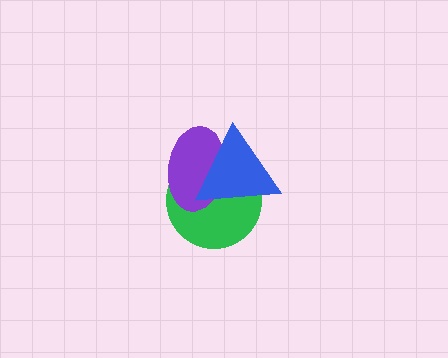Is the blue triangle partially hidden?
No, no other shape covers it.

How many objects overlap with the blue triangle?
2 objects overlap with the blue triangle.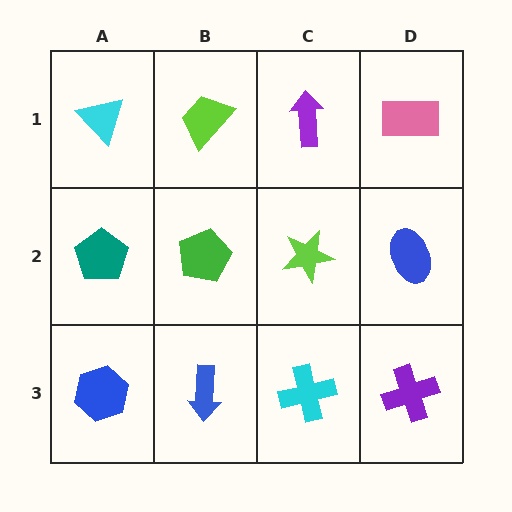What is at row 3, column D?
A purple cross.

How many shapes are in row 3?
4 shapes.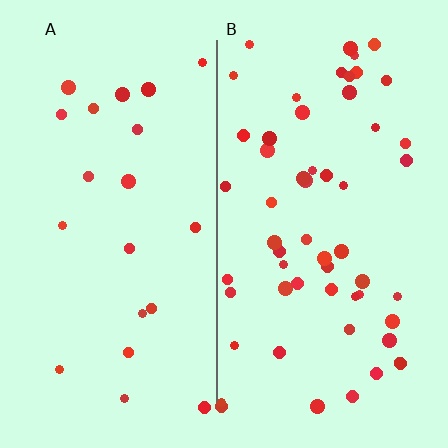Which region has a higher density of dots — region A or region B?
B (the right).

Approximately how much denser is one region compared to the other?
Approximately 2.7× — region B over region A.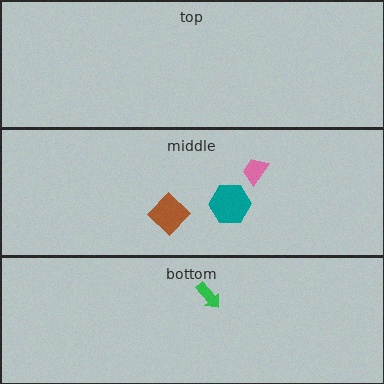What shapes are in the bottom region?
The green arrow.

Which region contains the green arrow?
The bottom region.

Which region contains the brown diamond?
The middle region.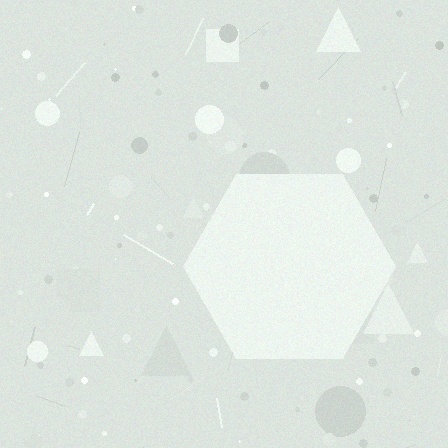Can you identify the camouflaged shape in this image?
The camouflaged shape is a hexagon.